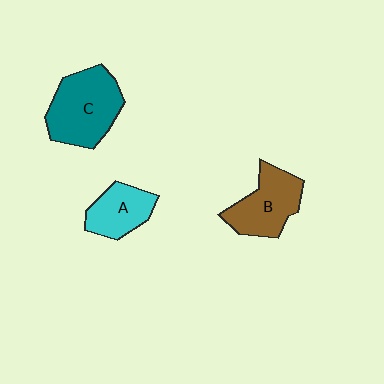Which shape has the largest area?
Shape C (teal).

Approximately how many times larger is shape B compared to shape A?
Approximately 1.3 times.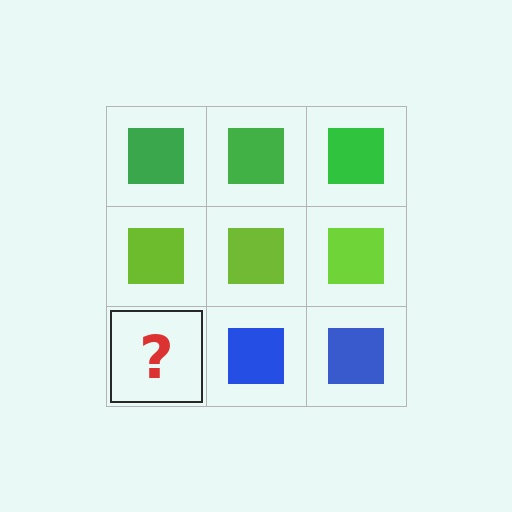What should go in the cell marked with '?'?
The missing cell should contain a blue square.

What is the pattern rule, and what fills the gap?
The rule is that each row has a consistent color. The gap should be filled with a blue square.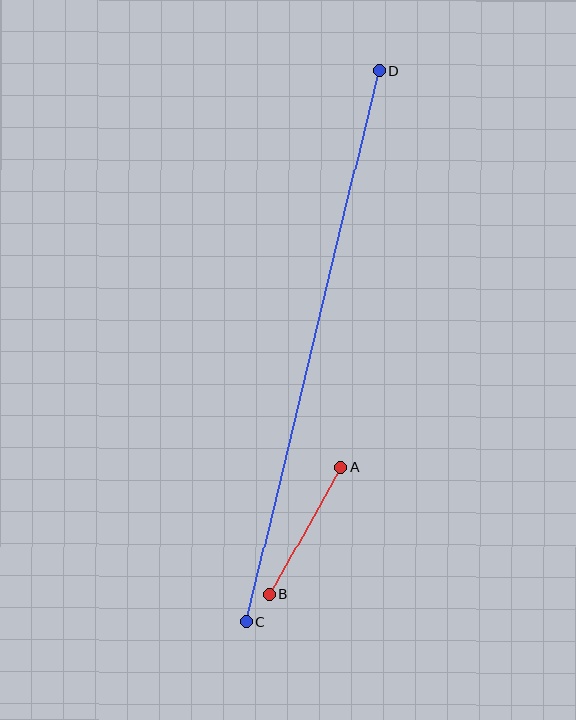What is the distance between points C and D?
The distance is approximately 566 pixels.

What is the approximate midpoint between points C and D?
The midpoint is at approximately (313, 346) pixels.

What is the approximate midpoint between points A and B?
The midpoint is at approximately (305, 531) pixels.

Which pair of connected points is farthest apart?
Points C and D are farthest apart.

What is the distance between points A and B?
The distance is approximately 145 pixels.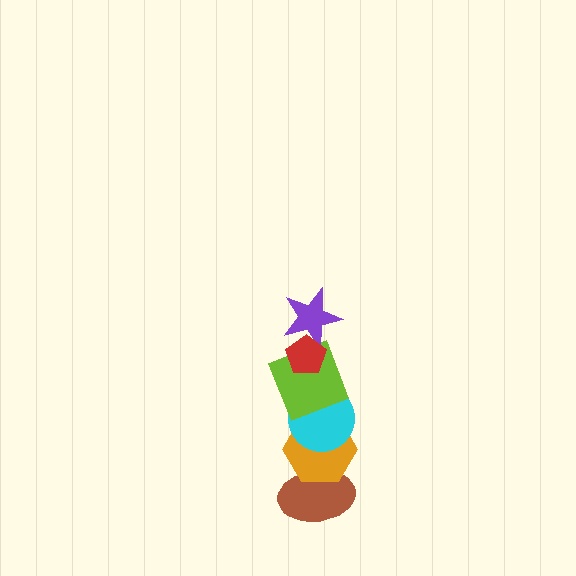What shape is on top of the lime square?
The purple star is on top of the lime square.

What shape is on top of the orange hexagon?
The cyan circle is on top of the orange hexagon.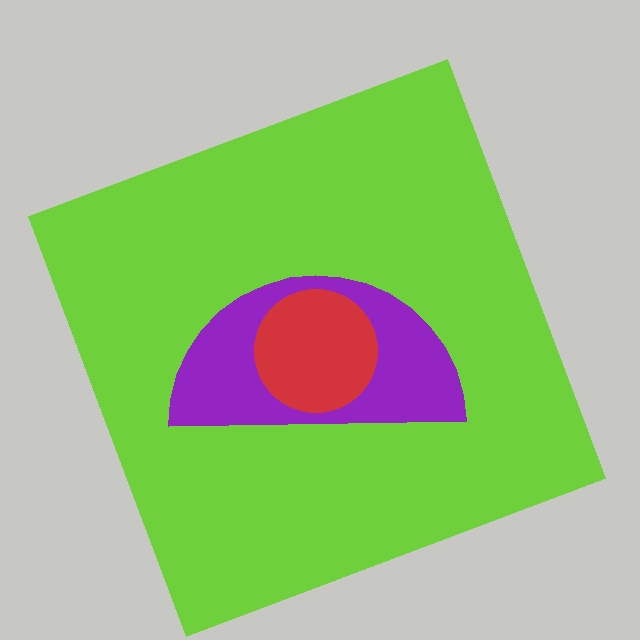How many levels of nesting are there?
3.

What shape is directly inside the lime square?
The purple semicircle.